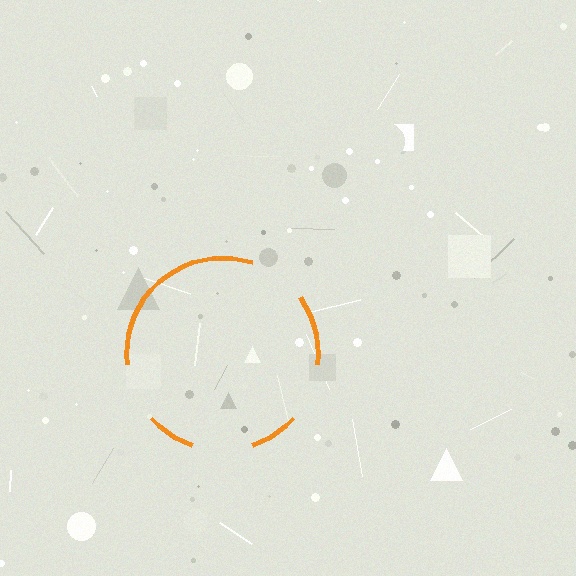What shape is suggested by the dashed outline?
The dashed outline suggests a circle.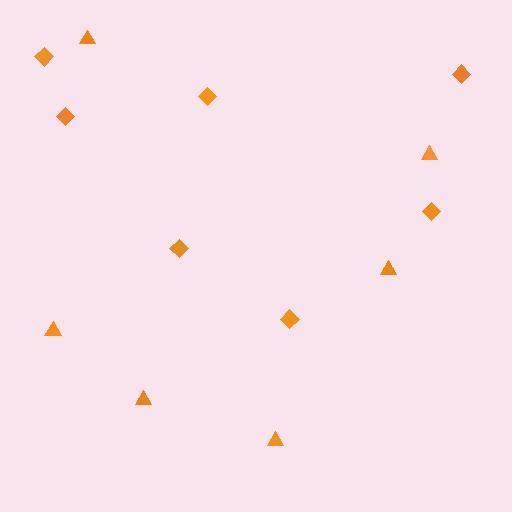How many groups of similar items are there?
There are 2 groups: one group of diamonds (7) and one group of triangles (6).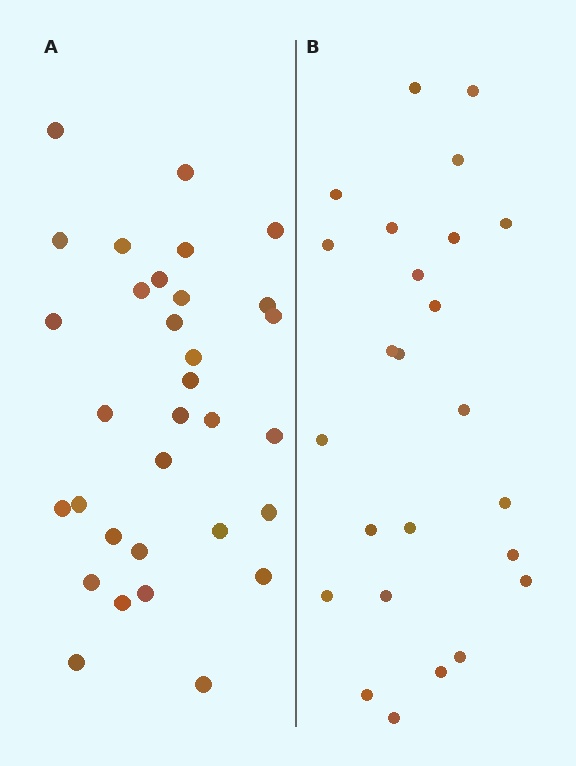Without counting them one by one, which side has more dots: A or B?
Region A (the left region) has more dots.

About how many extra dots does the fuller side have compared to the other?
Region A has roughly 8 or so more dots than region B.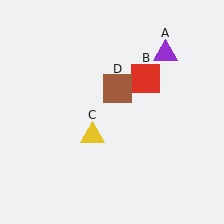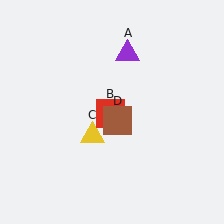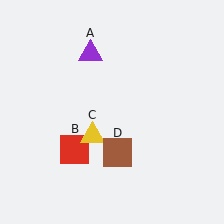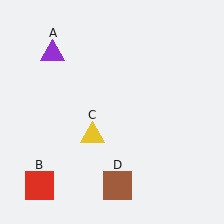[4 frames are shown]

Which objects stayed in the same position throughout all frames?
Yellow triangle (object C) remained stationary.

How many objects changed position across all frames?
3 objects changed position: purple triangle (object A), red square (object B), brown square (object D).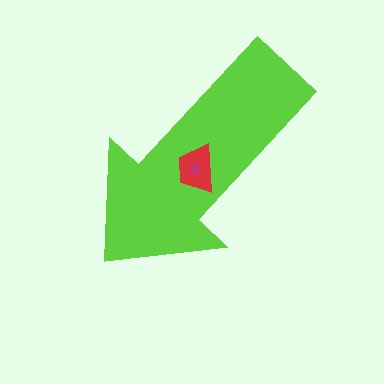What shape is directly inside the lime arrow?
The red trapezoid.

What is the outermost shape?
The lime arrow.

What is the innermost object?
The magenta triangle.